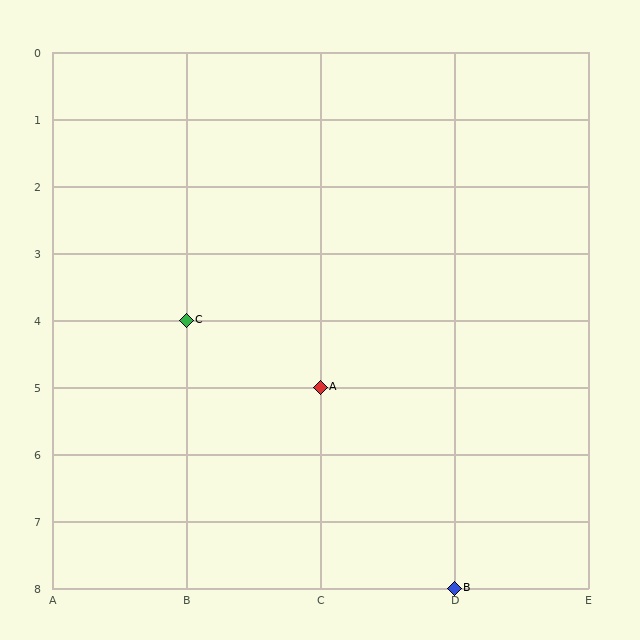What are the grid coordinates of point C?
Point C is at grid coordinates (B, 4).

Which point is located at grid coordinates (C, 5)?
Point A is at (C, 5).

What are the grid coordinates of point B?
Point B is at grid coordinates (D, 8).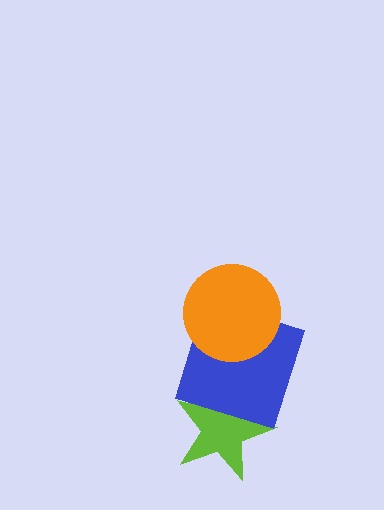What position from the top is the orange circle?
The orange circle is 1st from the top.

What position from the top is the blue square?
The blue square is 2nd from the top.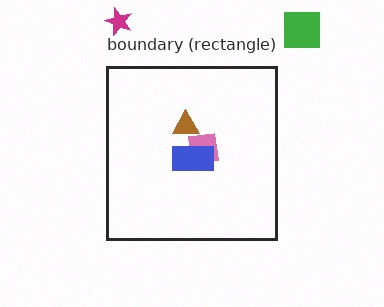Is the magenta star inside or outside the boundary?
Outside.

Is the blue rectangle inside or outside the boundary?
Inside.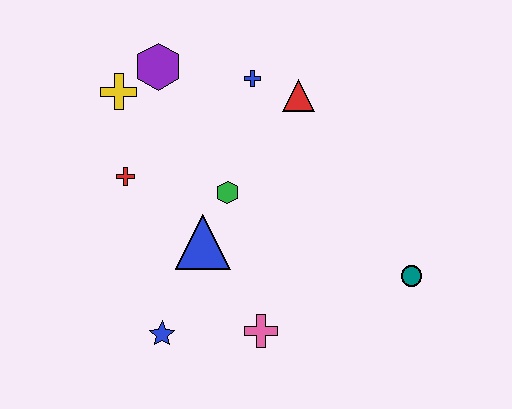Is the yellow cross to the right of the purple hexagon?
No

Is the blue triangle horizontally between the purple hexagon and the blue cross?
Yes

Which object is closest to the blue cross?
The red triangle is closest to the blue cross.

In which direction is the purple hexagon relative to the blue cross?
The purple hexagon is to the left of the blue cross.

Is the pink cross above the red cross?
No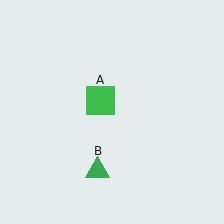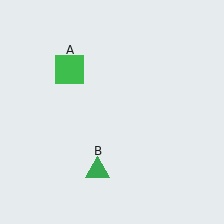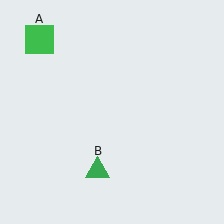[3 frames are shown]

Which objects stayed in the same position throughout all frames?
Green triangle (object B) remained stationary.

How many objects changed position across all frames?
1 object changed position: green square (object A).